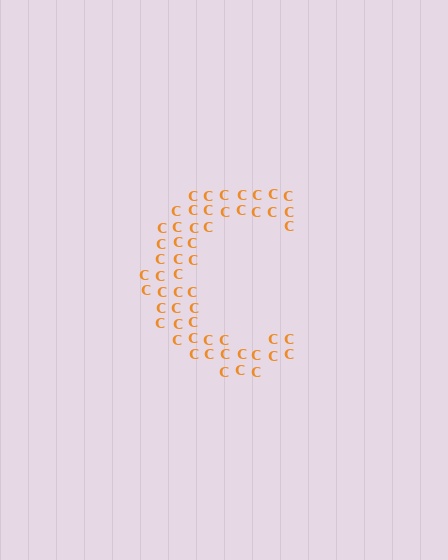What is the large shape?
The large shape is the letter C.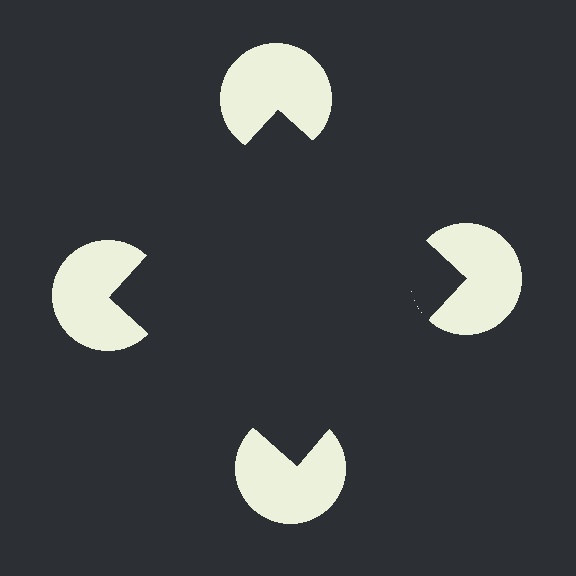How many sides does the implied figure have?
4 sides.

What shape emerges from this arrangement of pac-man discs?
An illusory square — its edges are inferred from the aligned wedge cuts in the pac-man discs, not physically drawn.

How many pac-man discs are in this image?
There are 4 — one at each vertex of the illusory square.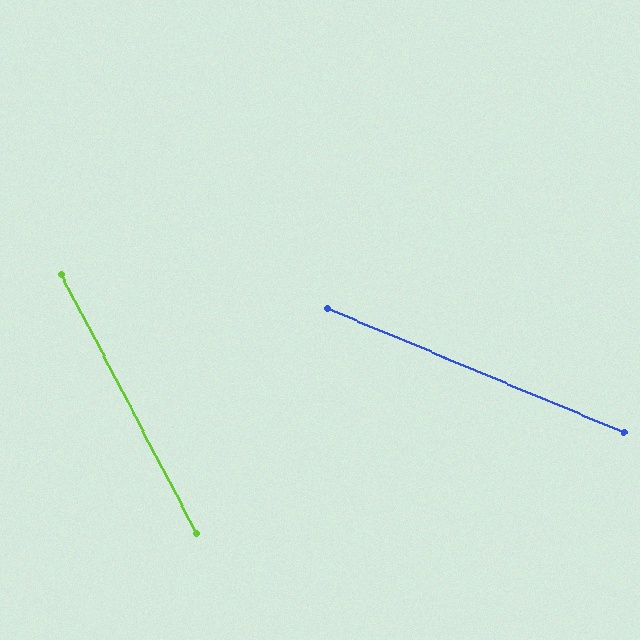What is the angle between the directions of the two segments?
Approximately 39 degrees.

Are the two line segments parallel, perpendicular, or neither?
Neither parallel nor perpendicular — they differ by about 39°.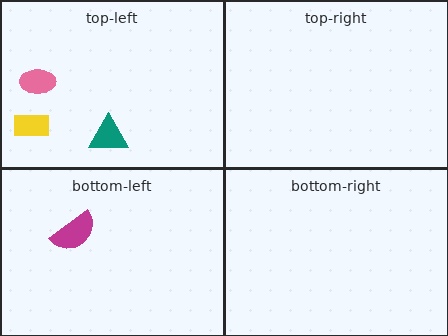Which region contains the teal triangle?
The top-left region.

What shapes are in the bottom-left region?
The magenta semicircle.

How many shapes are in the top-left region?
3.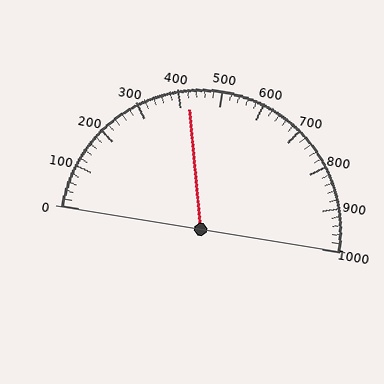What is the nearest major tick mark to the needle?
The nearest major tick mark is 400.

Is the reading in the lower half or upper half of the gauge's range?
The reading is in the lower half of the range (0 to 1000).